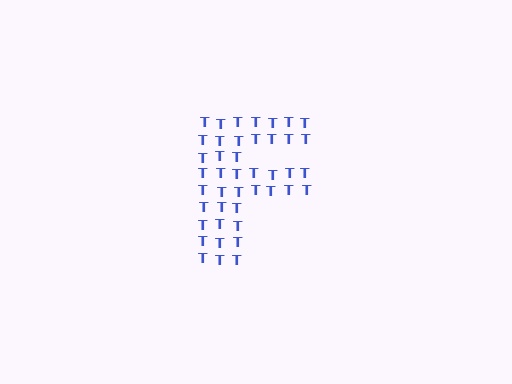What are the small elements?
The small elements are letter T's.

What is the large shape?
The large shape is the letter F.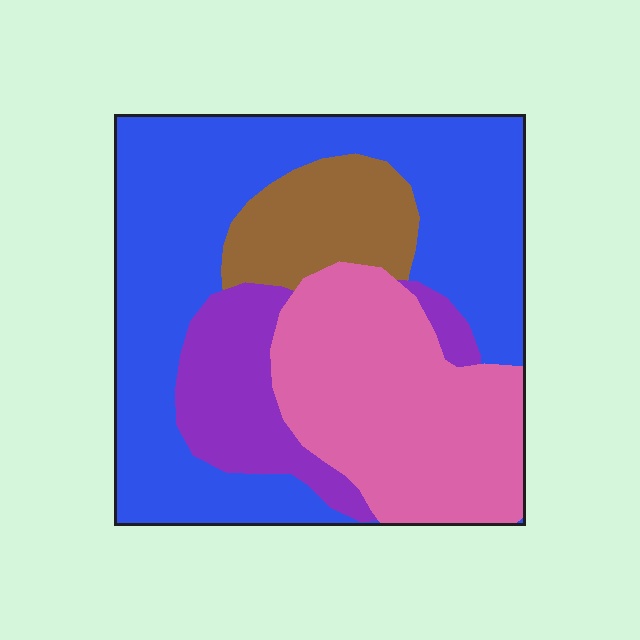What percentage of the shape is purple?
Purple takes up less than a sixth of the shape.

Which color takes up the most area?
Blue, at roughly 45%.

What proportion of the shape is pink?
Pink takes up about one quarter (1/4) of the shape.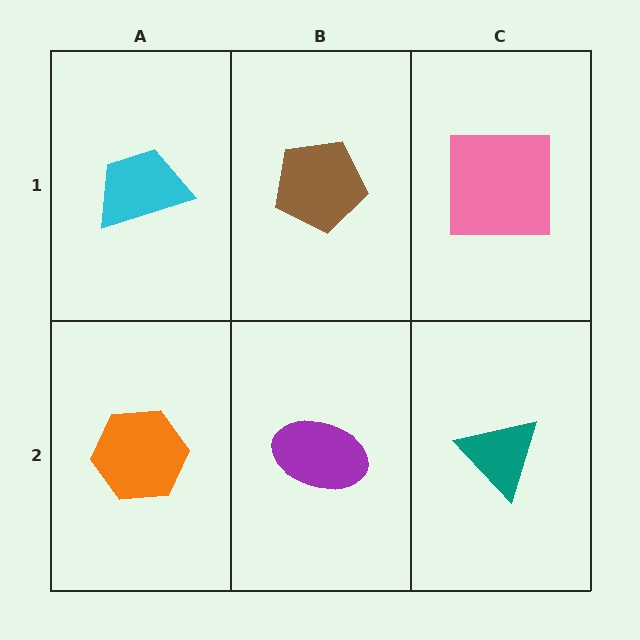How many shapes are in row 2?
3 shapes.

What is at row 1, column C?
A pink square.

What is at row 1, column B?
A brown pentagon.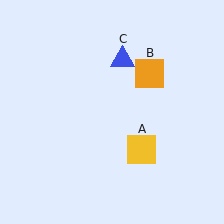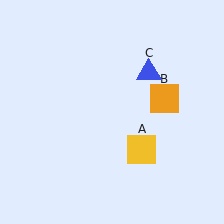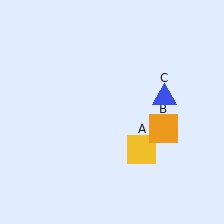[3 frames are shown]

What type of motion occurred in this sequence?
The orange square (object B), blue triangle (object C) rotated clockwise around the center of the scene.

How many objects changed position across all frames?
2 objects changed position: orange square (object B), blue triangle (object C).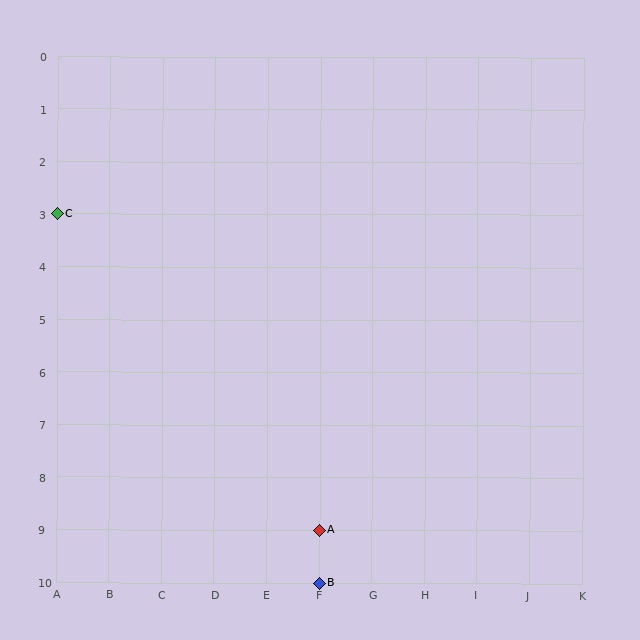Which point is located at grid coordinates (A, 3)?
Point C is at (A, 3).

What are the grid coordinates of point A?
Point A is at grid coordinates (F, 9).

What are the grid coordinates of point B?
Point B is at grid coordinates (F, 10).